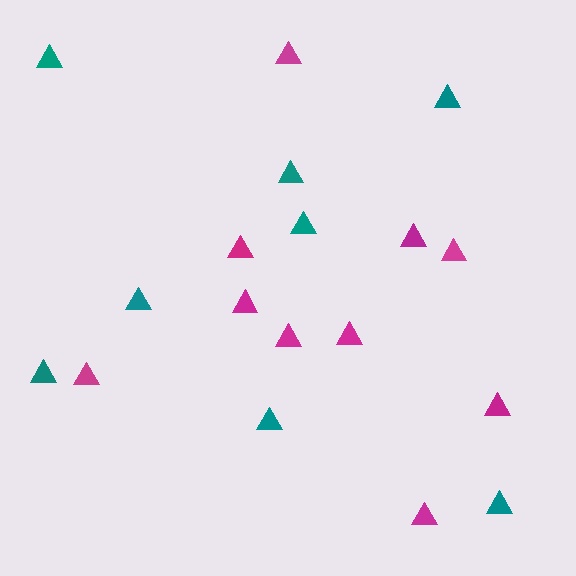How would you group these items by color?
There are 2 groups: one group of magenta triangles (10) and one group of teal triangles (8).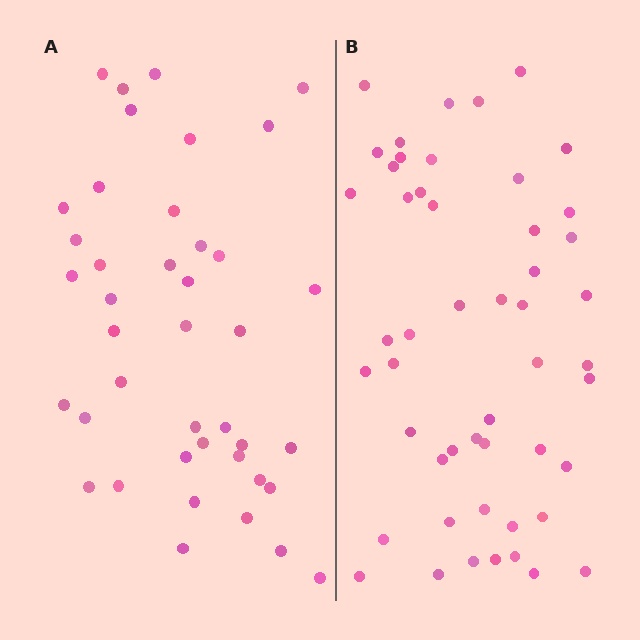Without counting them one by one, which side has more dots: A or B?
Region B (the right region) has more dots.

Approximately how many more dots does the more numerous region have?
Region B has roughly 8 or so more dots than region A.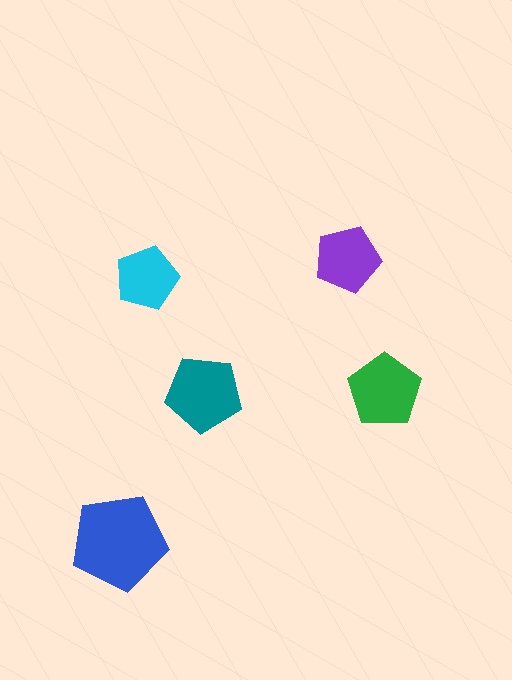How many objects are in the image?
There are 5 objects in the image.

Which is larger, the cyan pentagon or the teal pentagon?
The teal one.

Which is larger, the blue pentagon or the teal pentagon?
The blue one.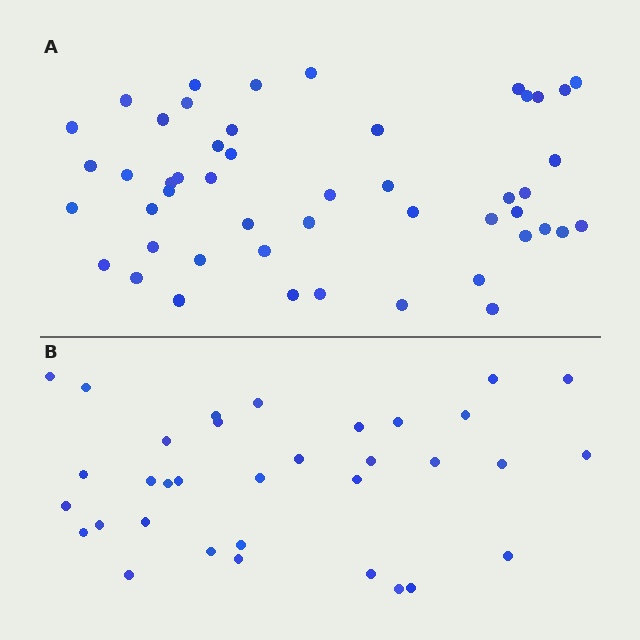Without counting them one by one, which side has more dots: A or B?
Region A (the top region) has more dots.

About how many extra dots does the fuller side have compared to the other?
Region A has approximately 15 more dots than region B.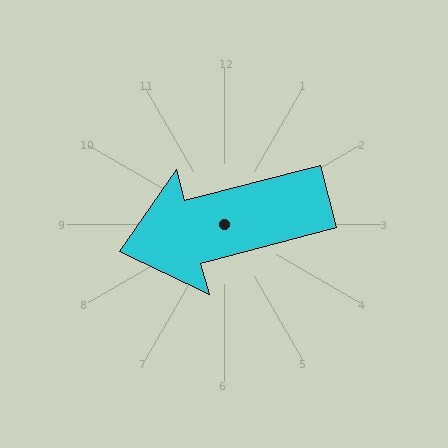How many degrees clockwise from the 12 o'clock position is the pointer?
Approximately 255 degrees.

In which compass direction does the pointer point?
West.